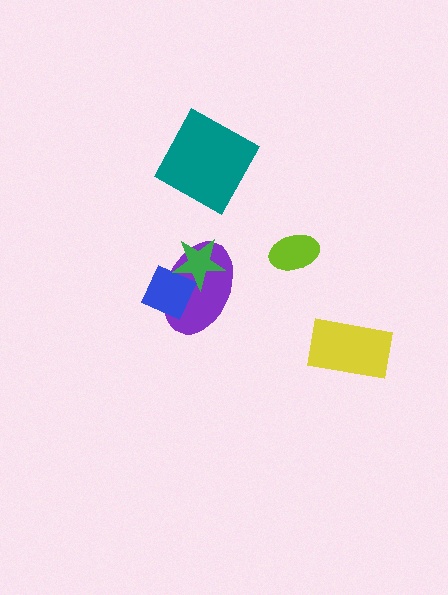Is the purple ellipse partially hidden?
Yes, it is partially covered by another shape.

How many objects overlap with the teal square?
0 objects overlap with the teal square.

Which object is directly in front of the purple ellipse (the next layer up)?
The blue diamond is directly in front of the purple ellipse.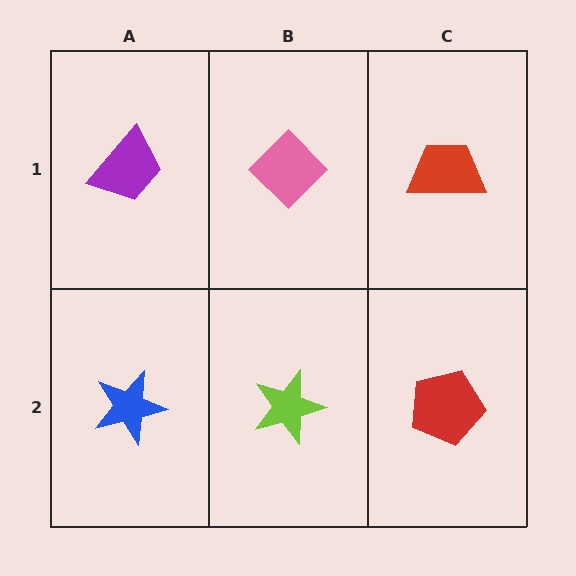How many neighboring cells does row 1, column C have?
2.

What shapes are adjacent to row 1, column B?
A lime star (row 2, column B), a purple trapezoid (row 1, column A), a red trapezoid (row 1, column C).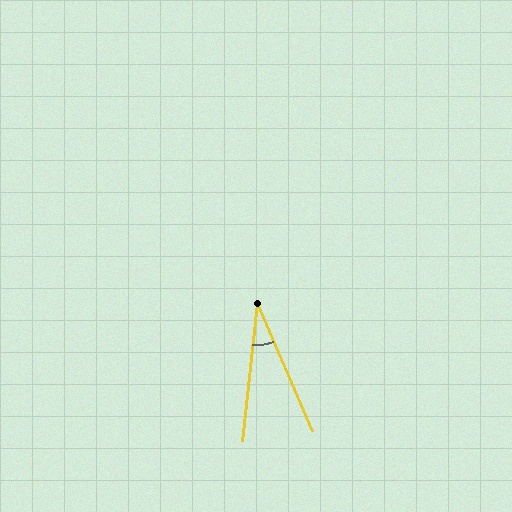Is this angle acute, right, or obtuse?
It is acute.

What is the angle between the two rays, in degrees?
Approximately 29 degrees.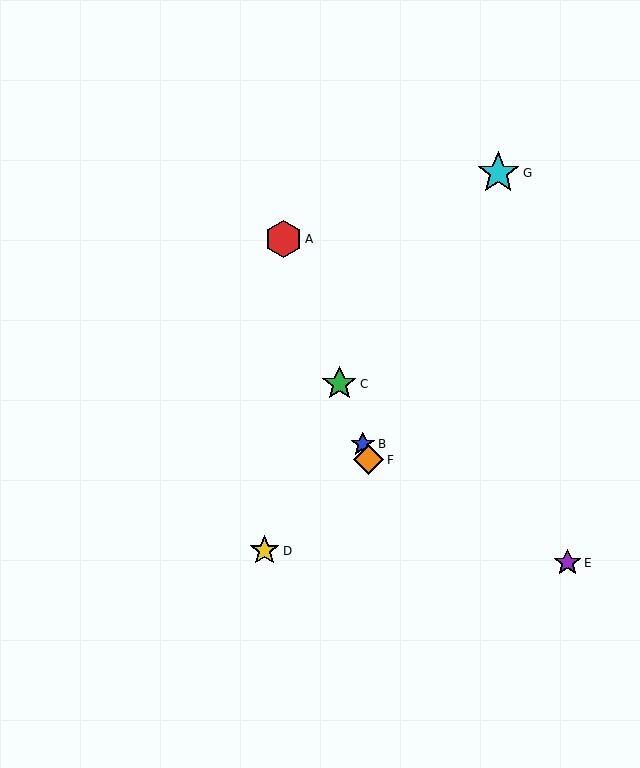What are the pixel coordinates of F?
Object F is at (369, 460).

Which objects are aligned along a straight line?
Objects A, B, C, F are aligned along a straight line.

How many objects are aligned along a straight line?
4 objects (A, B, C, F) are aligned along a straight line.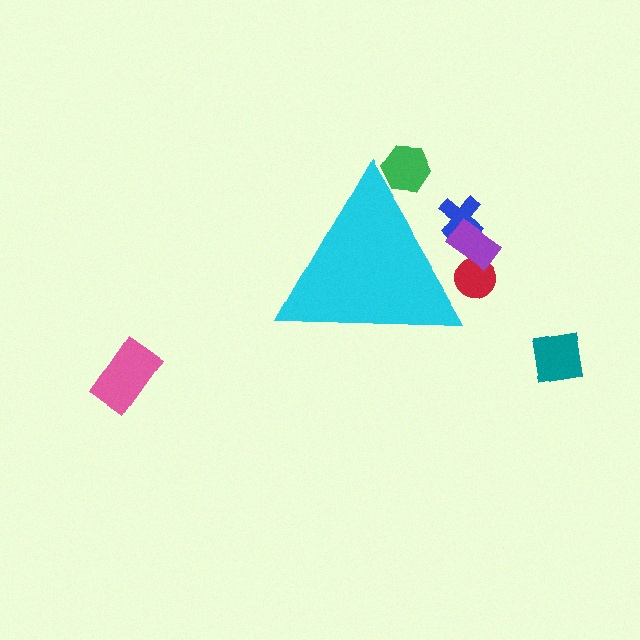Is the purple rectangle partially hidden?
Yes, the purple rectangle is partially hidden behind the cyan triangle.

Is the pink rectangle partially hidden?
No, the pink rectangle is fully visible.